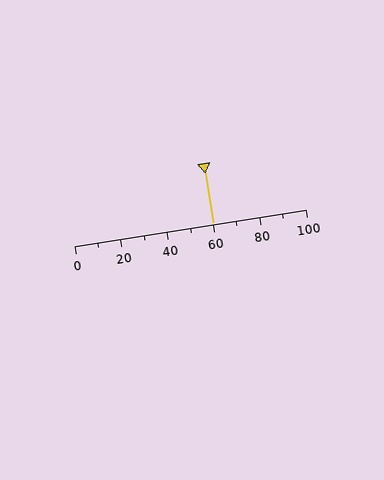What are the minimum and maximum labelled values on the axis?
The axis runs from 0 to 100.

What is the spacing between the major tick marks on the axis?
The major ticks are spaced 20 apart.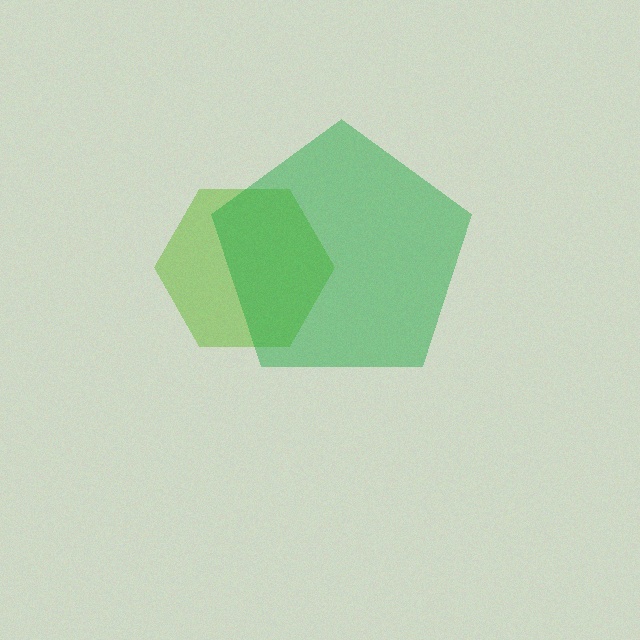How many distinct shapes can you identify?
There are 2 distinct shapes: a lime hexagon, a green pentagon.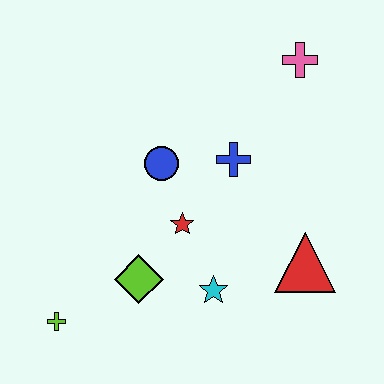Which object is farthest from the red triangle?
The lime cross is farthest from the red triangle.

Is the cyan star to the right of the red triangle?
No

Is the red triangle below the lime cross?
No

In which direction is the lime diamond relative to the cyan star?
The lime diamond is to the left of the cyan star.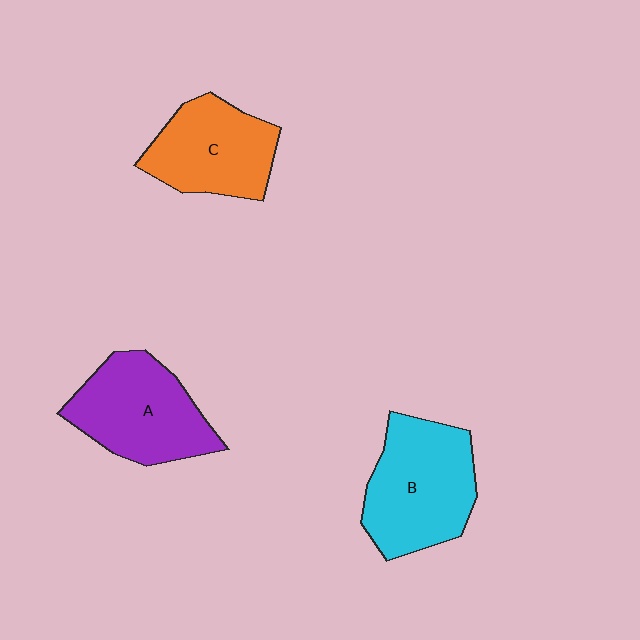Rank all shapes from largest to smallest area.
From largest to smallest: B (cyan), A (purple), C (orange).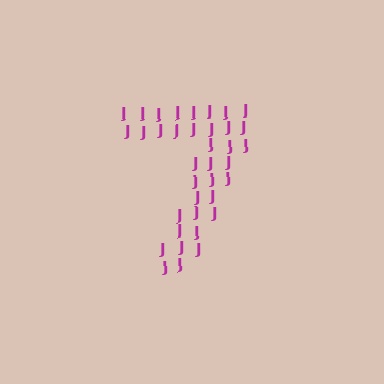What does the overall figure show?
The overall figure shows the digit 7.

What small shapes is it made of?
It is made of small letter J's.